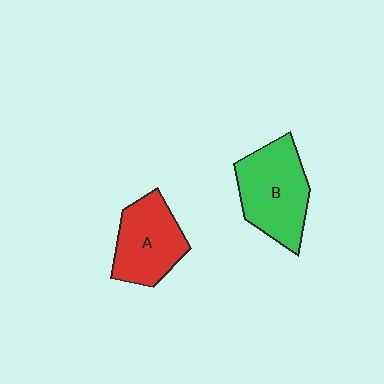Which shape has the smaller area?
Shape A (red).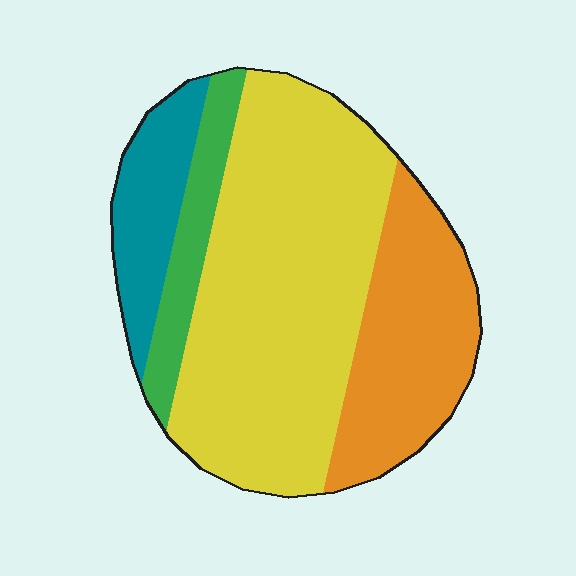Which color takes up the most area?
Yellow, at roughly 55%.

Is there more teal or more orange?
Orange.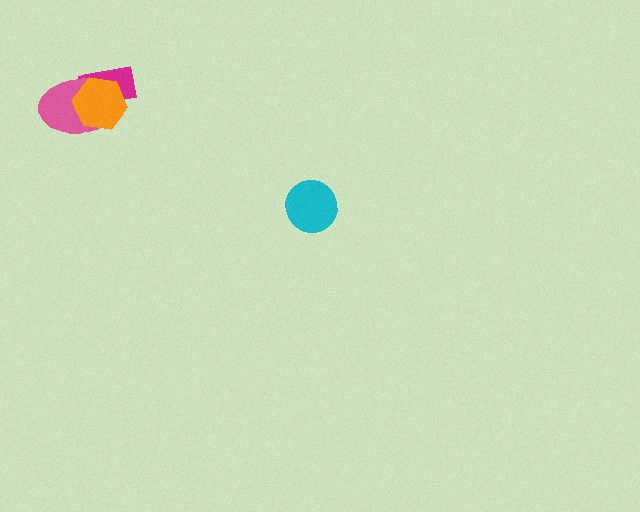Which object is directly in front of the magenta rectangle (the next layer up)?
The pink ellipse is directly in front of the magenta rectangle.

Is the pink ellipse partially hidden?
Yes, it is partially covered by another shape.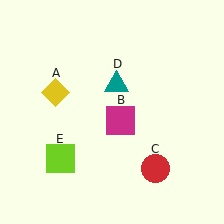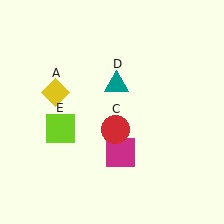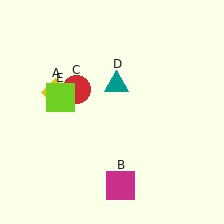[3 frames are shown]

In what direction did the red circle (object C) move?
The red circle (object C) moved up and to the left.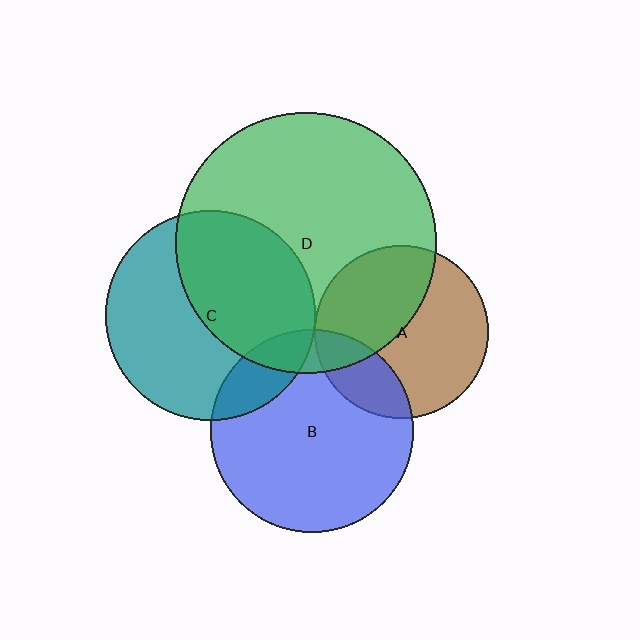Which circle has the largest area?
Circle D (green).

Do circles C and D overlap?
Yes.